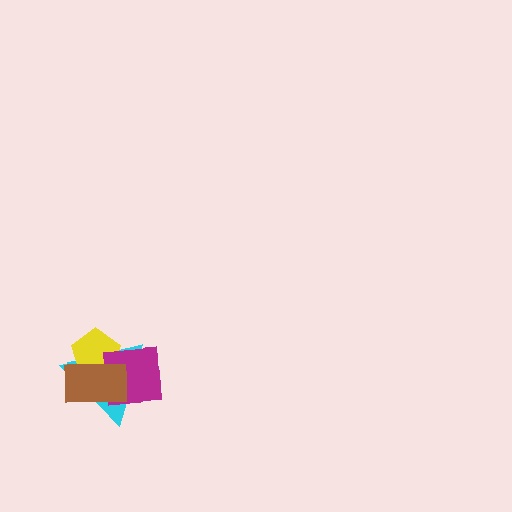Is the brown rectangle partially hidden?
No, no other shape covers it.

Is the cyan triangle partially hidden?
Yes, it is partially covered by another shape.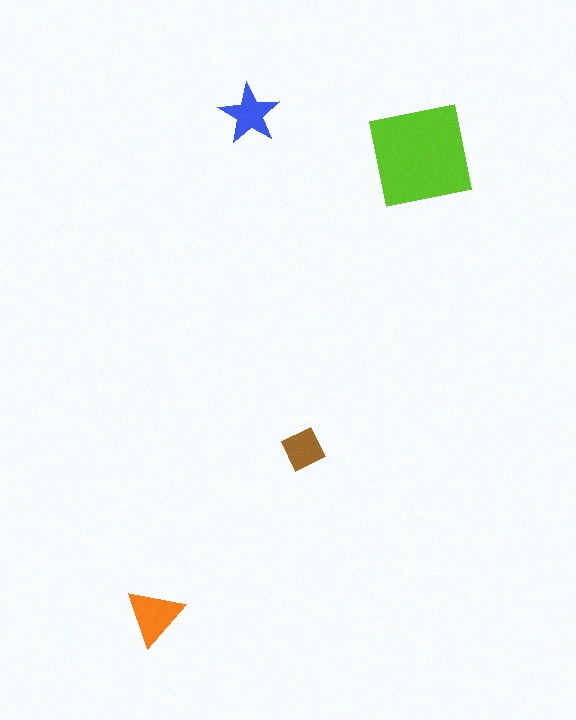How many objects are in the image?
There are 4 objects in the image.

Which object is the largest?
The lime square.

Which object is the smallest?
The brown diamond.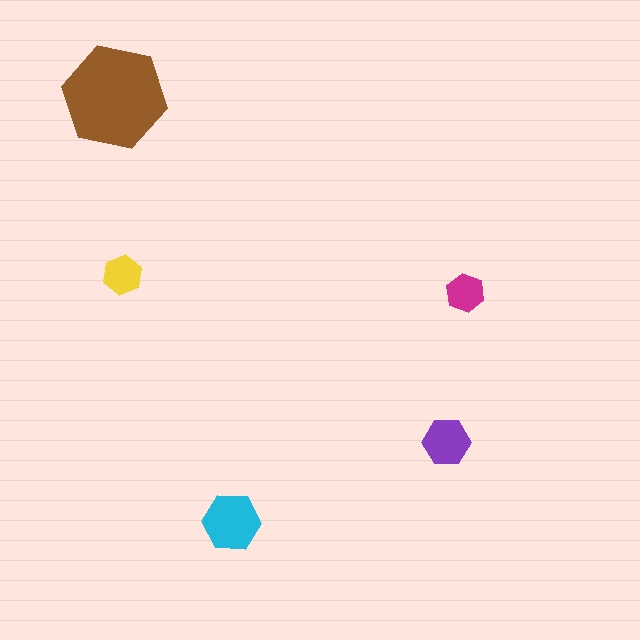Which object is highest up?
The brown hexagon is topmost.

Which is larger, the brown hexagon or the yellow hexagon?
The brown one.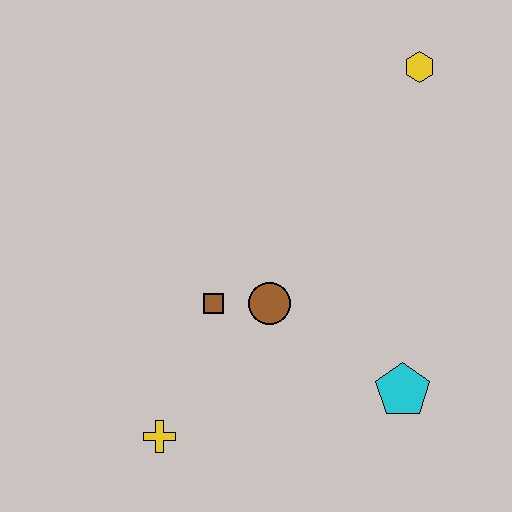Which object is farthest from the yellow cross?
The yellow hexagon is farthest from the yellow cross.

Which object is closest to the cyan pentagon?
The brown circle is closest to the cyan pentagon.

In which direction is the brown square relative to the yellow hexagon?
The brown square is below the yellow hexagon.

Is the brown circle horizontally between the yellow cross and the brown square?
No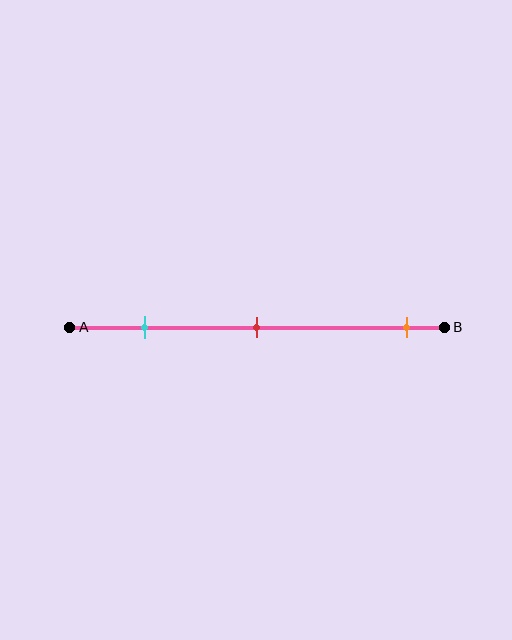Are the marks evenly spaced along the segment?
No, the marks are not evenly spaced.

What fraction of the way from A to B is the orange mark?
The orange mark is approximately 90% (0.9) of the way from A to B.